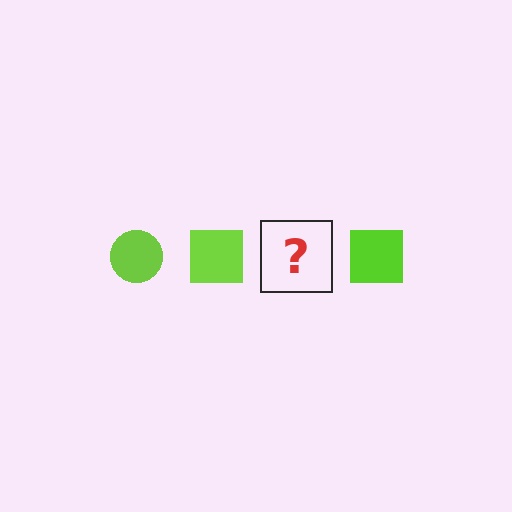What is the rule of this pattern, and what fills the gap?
The rule is that the pattern cycles through circle, square shapes in lime. The gap should be filled with a lime circle.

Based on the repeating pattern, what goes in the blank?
The blank should be a lime circle.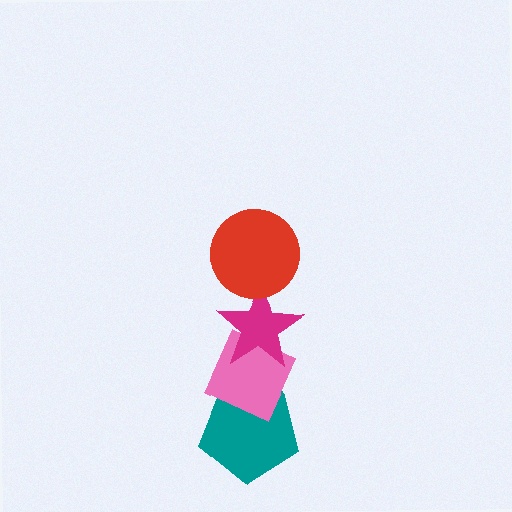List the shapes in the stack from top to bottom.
From top to bottom: the red circle, the magenta star, the pink diamond, the teal pentagon.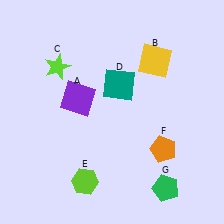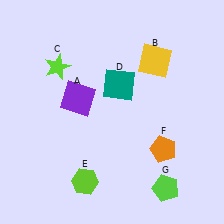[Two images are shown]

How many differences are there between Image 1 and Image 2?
There is 1 difference between the two images.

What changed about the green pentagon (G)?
In Image 1, G is green. In Image 2, it changed to lime.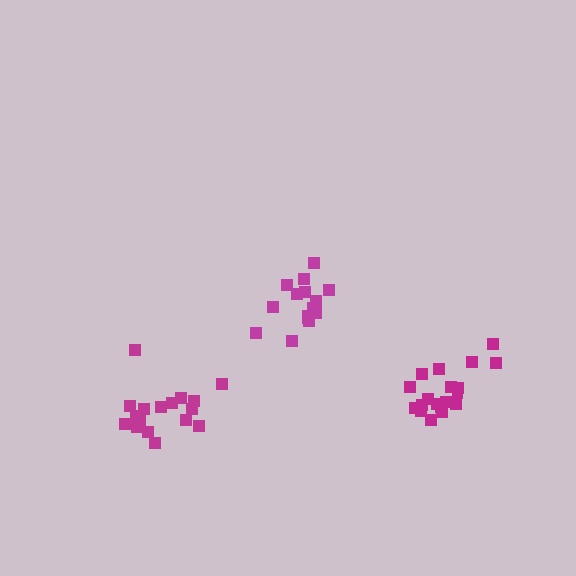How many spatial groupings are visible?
There are 3 spatial groupings.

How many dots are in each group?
Group 1: 15 dots, Group 2: 20 dots, Group 3: 17 dots (52 total).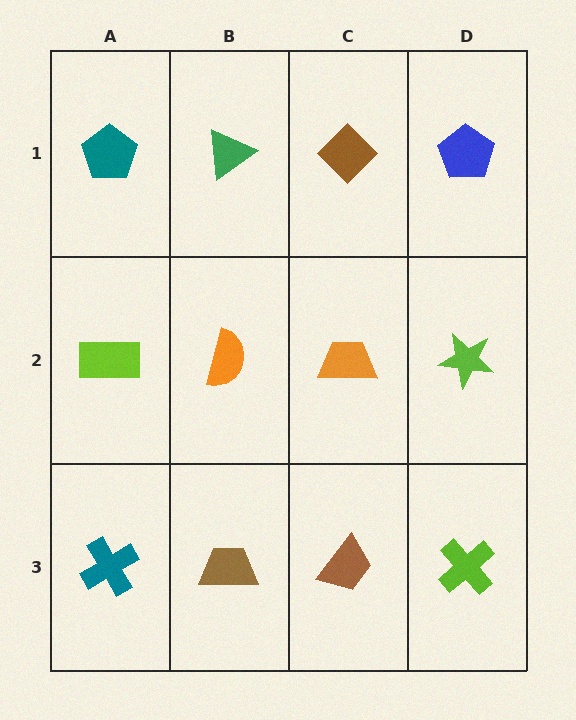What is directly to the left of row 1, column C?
A green triangle.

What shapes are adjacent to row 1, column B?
An orange semicircle (row 2, column B), a teal pentagon (row 1, column A), a brown diamond (row 1, column C).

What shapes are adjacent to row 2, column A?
A teal pentagon (row 1, column A), a teal cross (row 3, column A), an orange semicircle (row 2, column B).